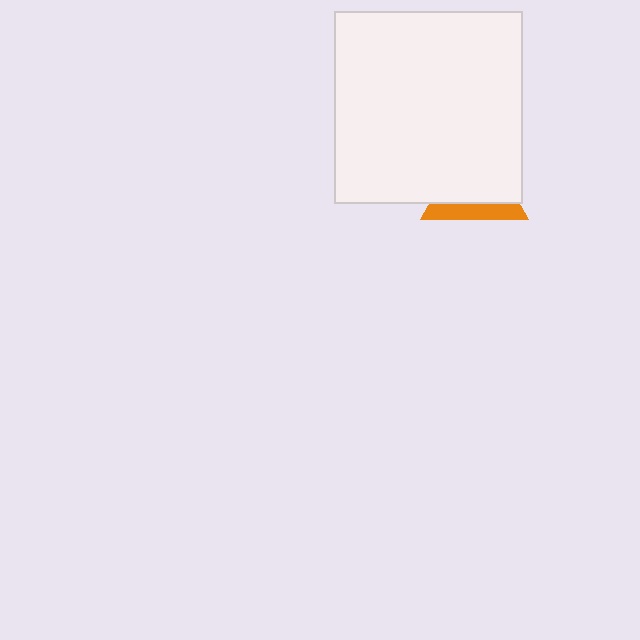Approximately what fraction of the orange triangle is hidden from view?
Roughly 70% of the orange triangle is hidden behind the white rectangle.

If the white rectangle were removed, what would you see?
You would see the complete orange triangle.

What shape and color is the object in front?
The object in front is a white rectangle.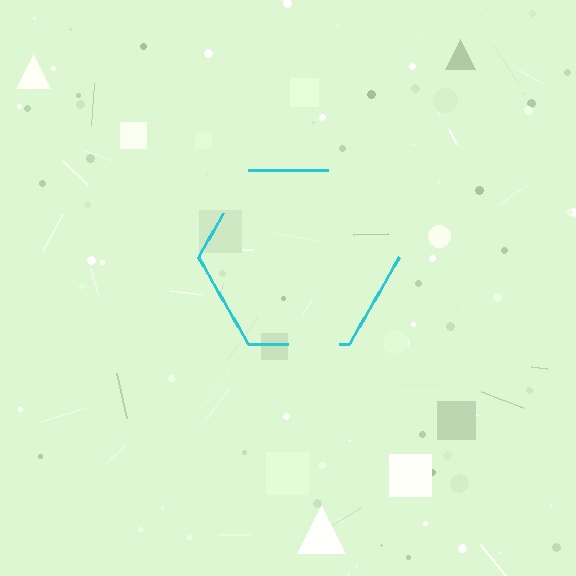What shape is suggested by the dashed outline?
The dashed outline suggests a hexagon.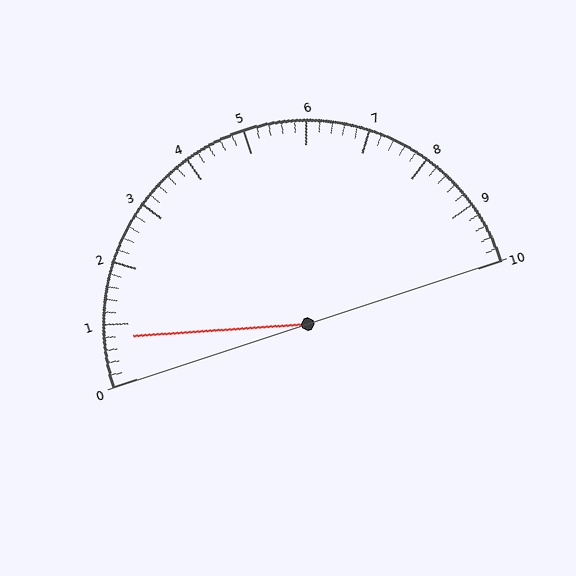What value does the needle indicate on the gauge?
The needle indicates approximately 0.8.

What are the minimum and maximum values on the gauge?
The gauge ranges from 0 to 10.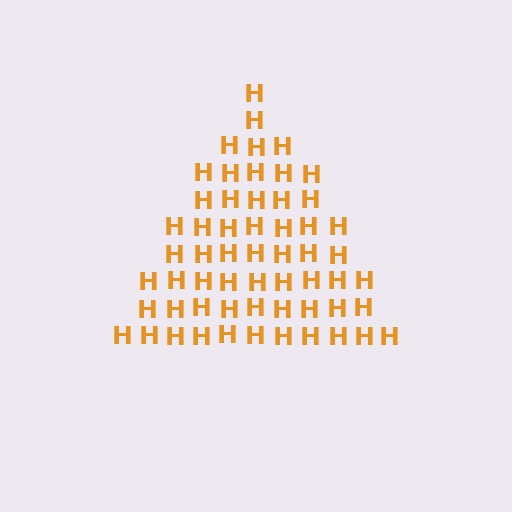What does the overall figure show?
The overall figure shows a triangle.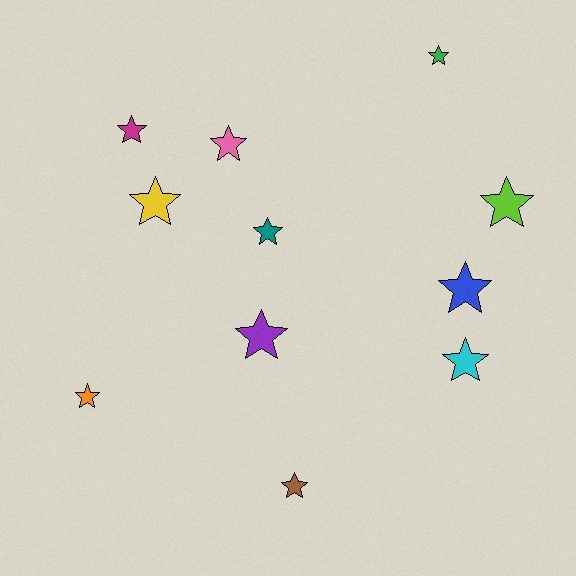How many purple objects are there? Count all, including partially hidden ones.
There is 1 purple object.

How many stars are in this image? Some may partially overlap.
There are 11 stars.